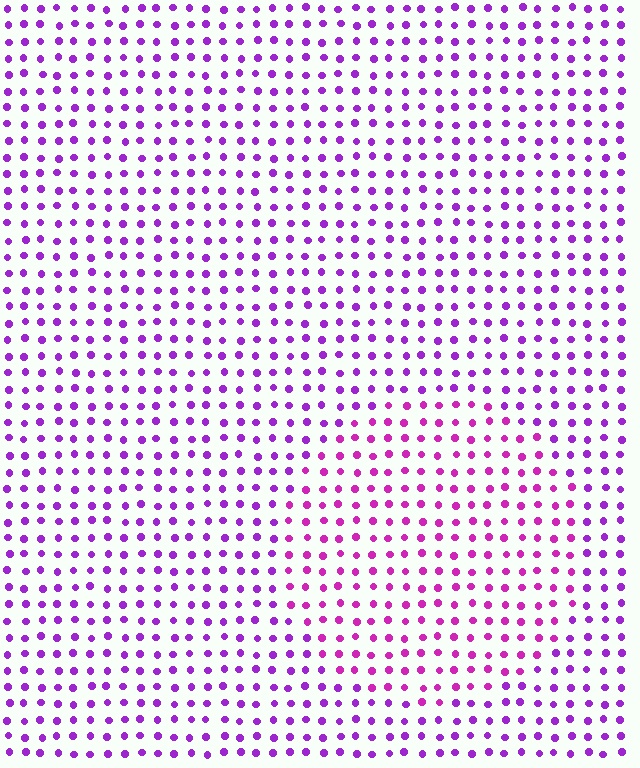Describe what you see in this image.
The image is filled with small purple elements in a uniform arrangement. A circle-shaped region is visible where the elements are tinted to a slightly different hue, forming a subtle color boundary.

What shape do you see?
I see a circle.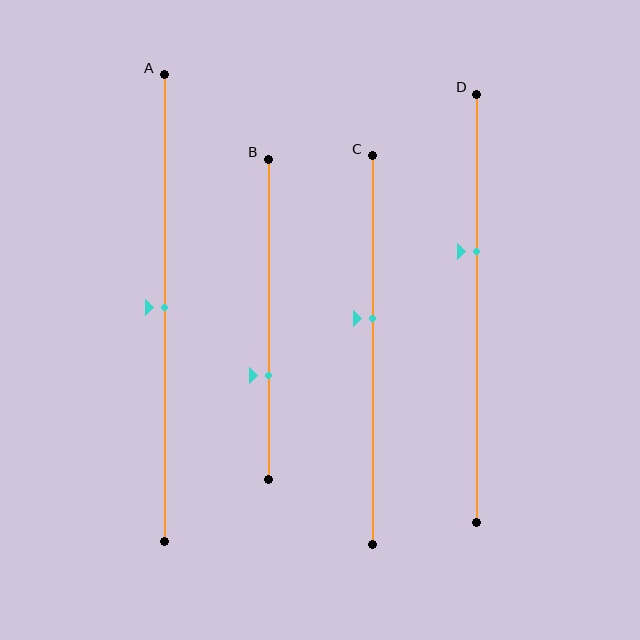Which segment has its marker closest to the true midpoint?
Segment A has its marker closest to the true midpoint.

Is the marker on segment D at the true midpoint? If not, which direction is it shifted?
No, the marker on segment D is shifted upward by about 13% of the segment length.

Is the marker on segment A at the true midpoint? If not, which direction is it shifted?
Yes, the marker on segment A is at the true midpoint.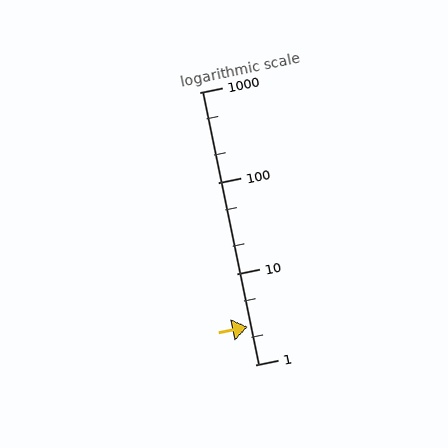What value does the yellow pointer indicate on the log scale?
The pointer indicates approximately 2.6.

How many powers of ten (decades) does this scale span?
The scale spans 3 decades, from 1 to 1000.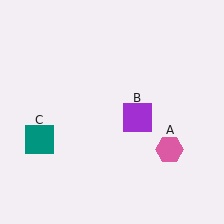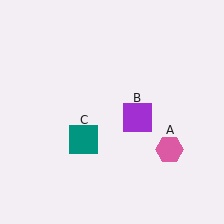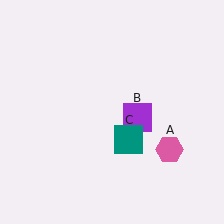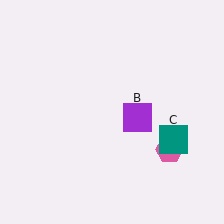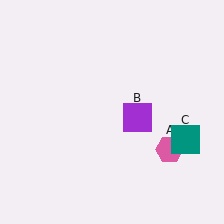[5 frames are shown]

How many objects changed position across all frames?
1 object changed position: teal square (object C).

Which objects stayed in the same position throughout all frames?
Pink hexagon (object A) and purple square (object B) remained stationary.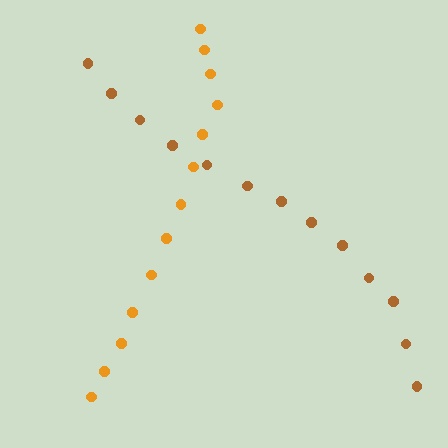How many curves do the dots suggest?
There are 2 distinct paths.